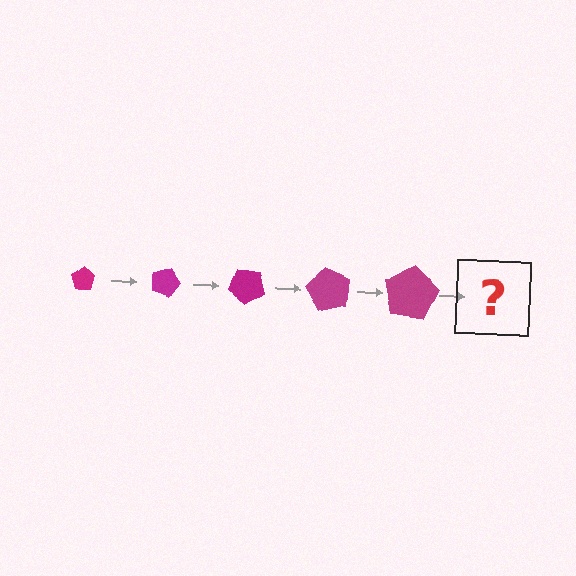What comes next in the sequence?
The next element should be a pentagon, larger than the previous one and rotated 100 degrees from the start.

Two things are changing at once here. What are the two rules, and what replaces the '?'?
The two rules are that the pentagon grows larger each step and it rotates 20 degrees each step. The '?' should be a pentagon, larger than the previous one and rotated 100 degrees from the start.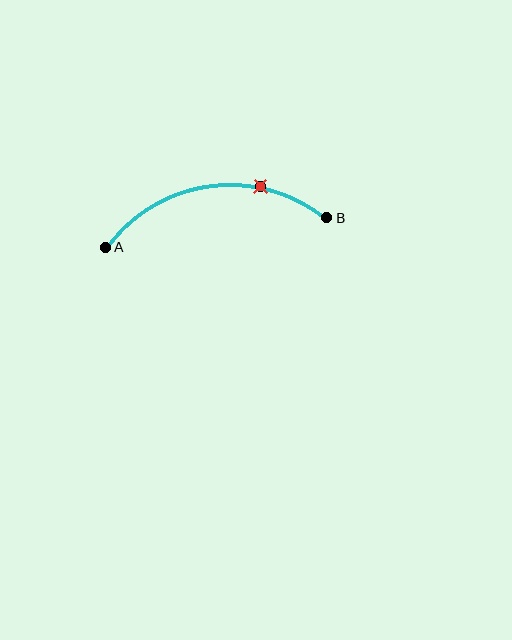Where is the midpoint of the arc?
The arc midpoint is the point on the curve farthest from the straight line joining A and B. It sits above that line.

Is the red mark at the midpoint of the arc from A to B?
No. The red mark lies on the arc but is closer to endpoint B. The arc midpoint would be at the point on the curve equidistant along the arc from both A and B.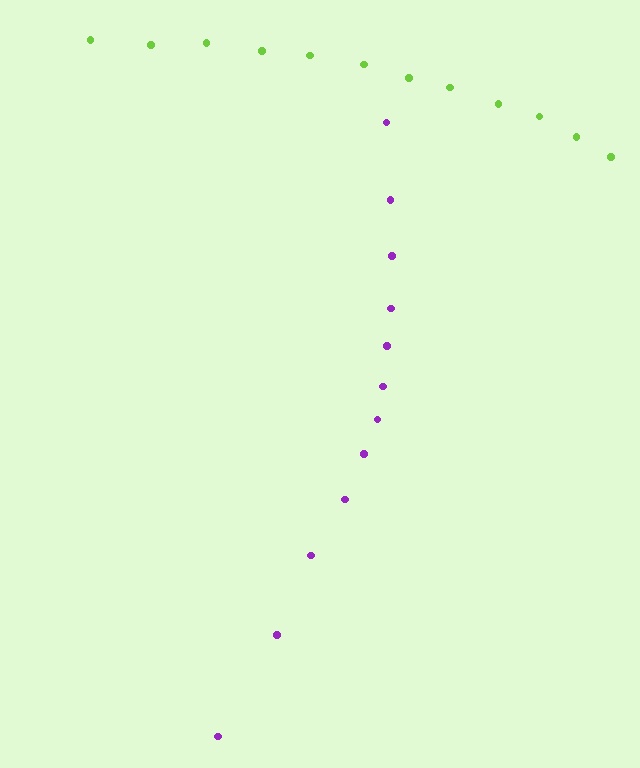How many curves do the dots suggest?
There are 2 distinct paths.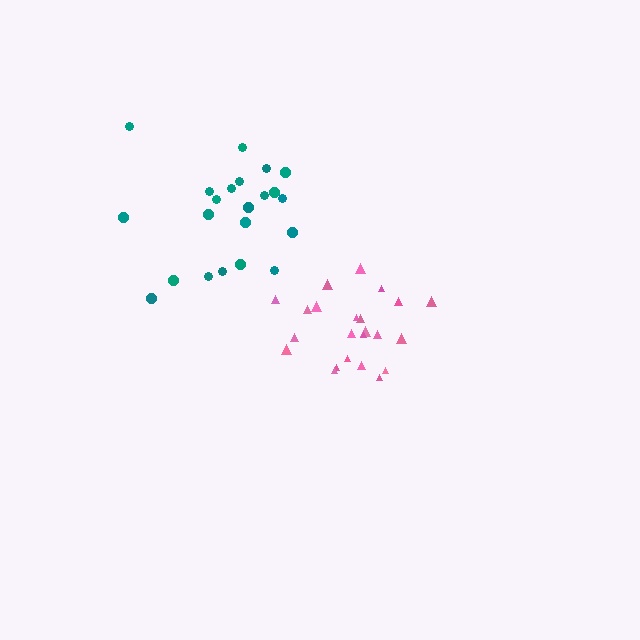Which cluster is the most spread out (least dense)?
Teal.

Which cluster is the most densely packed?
Pink.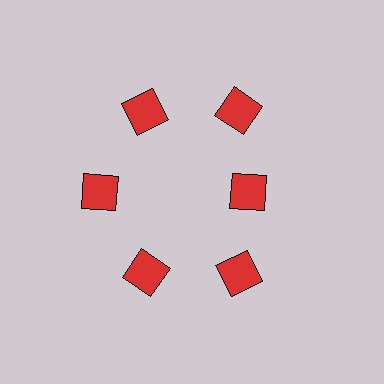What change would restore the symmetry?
The symmetry would be restored by moving it outward, back onto the ring so that all 6 squares sit at equal angles and equal distance from the center.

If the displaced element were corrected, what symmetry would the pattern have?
It would have 6-fold rotational symmetry — the pattern would map onto itself every 60 degrees.